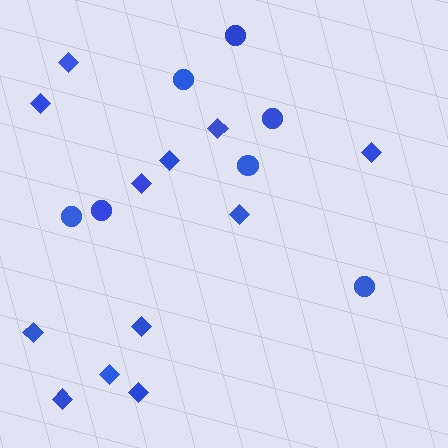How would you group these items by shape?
There are 2 groups: one group of circles (7) and one group of diamonds (12).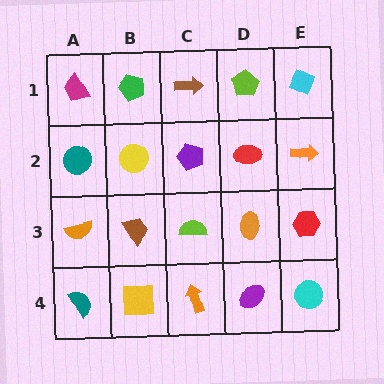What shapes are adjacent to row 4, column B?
A brown trapezoid (row 3, column B), a teal semicircle (row 4, column A), an orange arrow (row 4, column C).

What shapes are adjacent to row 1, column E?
An orange arrow (row 2, column E), a lime pentagon (row 1, column D).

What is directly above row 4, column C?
A lime semicircle.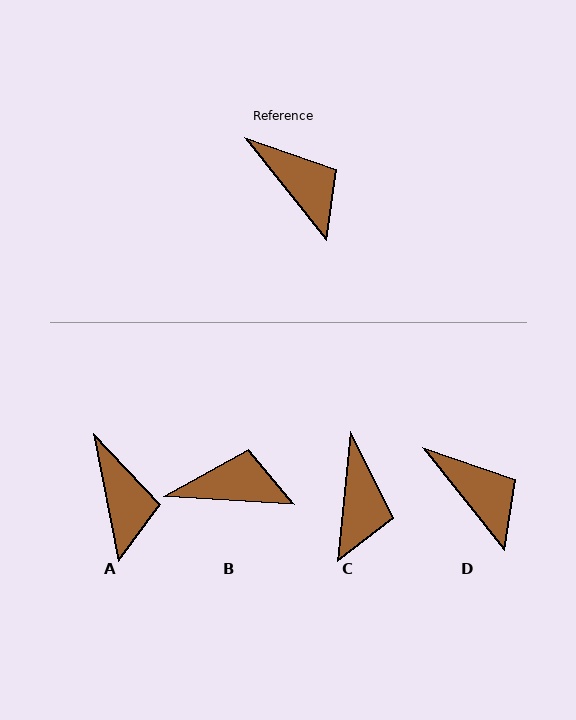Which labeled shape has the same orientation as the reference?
D.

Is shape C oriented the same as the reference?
No, it is off by about 44 degrees.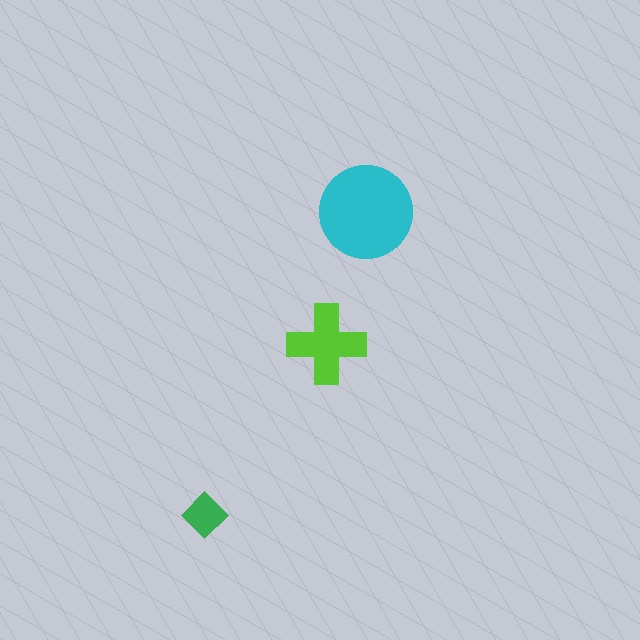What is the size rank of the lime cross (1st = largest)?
2nd.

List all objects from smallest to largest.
The green diamond, the lime cross, the cyan circle.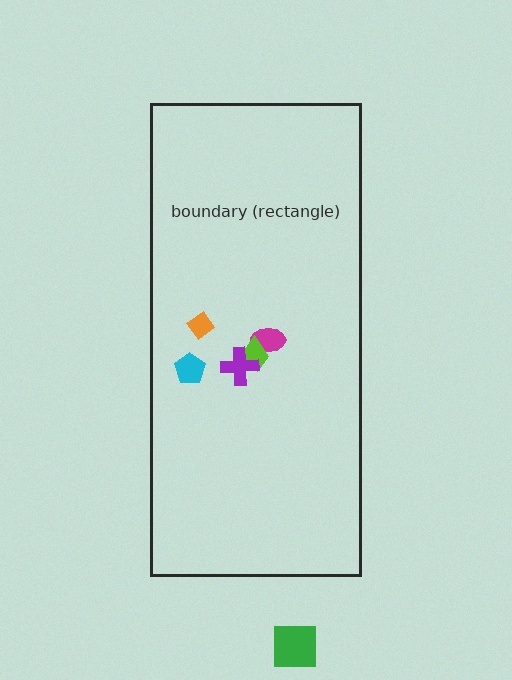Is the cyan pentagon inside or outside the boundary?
Inside.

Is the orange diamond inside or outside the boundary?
Inside.